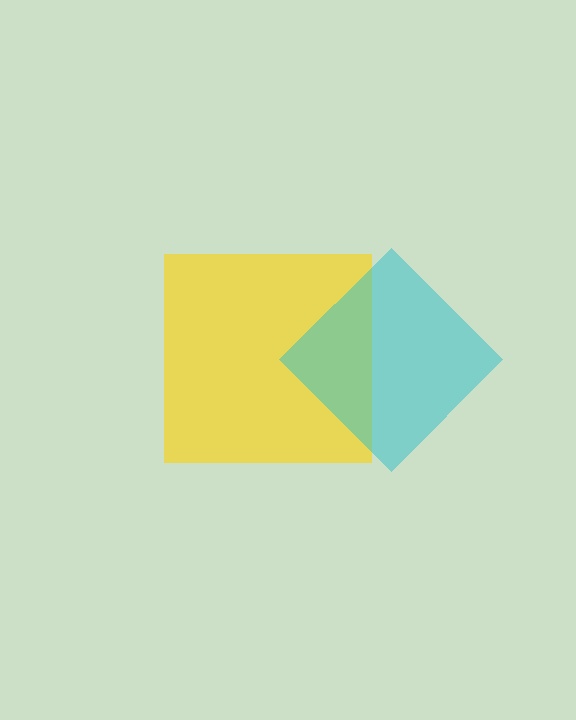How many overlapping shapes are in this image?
There are 2 overlapping shapes in the image.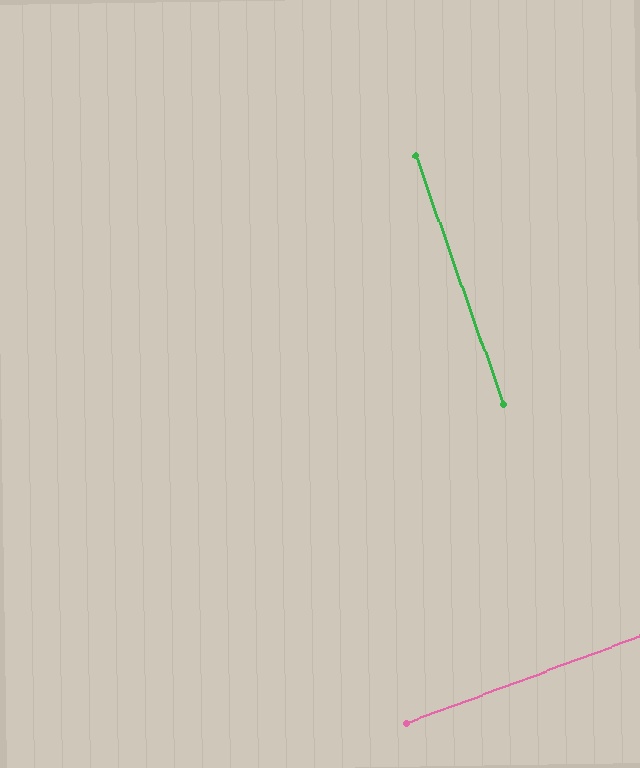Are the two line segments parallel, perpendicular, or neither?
Perpendicular — they meet at approximately 89°.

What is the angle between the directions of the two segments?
Approximately 89 degrees.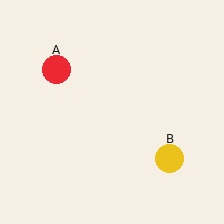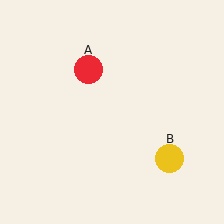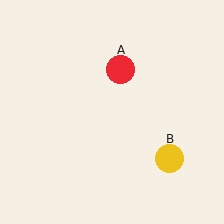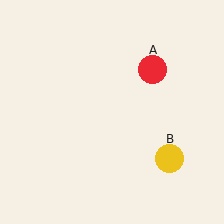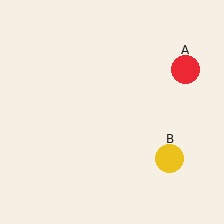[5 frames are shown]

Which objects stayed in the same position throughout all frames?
Yellow circle (object B) remained stationary.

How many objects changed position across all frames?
1 object changed position: red circle (object A).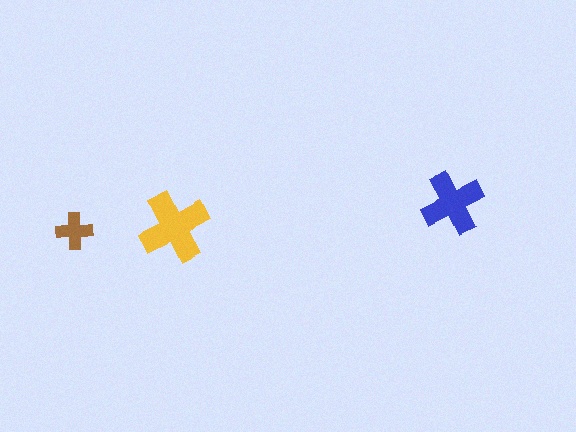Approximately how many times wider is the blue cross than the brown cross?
About 1.5 times wider.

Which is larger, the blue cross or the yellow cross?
The yellow one.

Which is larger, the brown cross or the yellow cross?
The yellow one.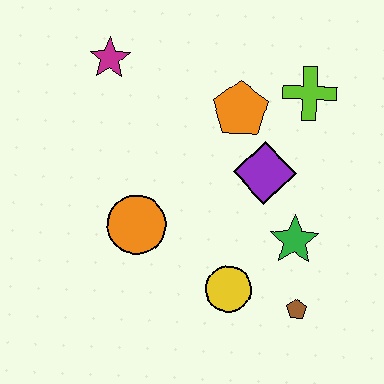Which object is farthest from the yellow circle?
The magenta star is farthest from the yellow circle.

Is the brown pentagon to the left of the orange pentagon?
No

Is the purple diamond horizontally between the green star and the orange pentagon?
Yes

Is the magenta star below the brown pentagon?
No